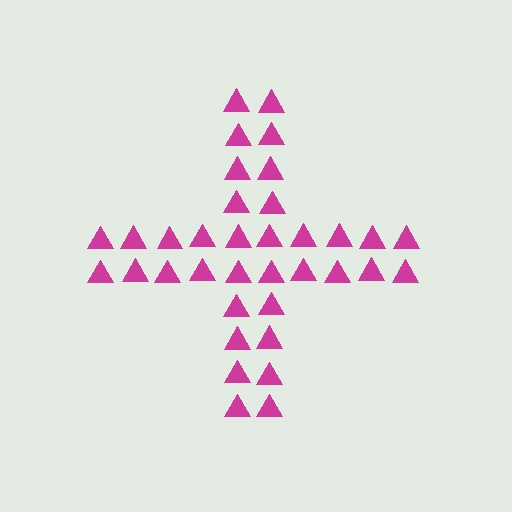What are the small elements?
The small elements are triangles.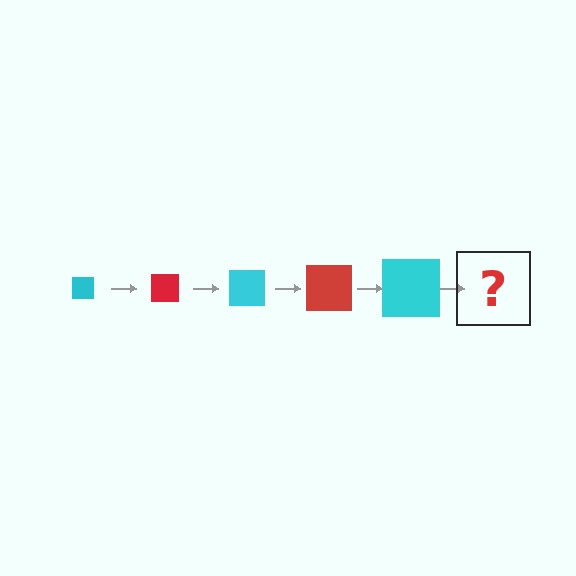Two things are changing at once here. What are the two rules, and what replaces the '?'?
The two rules are that the square grows larger each step and the color cycles through cyan and red. The '?' should be a red square, larger than the previous one.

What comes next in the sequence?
The next element should be a red square, larger than the previous one.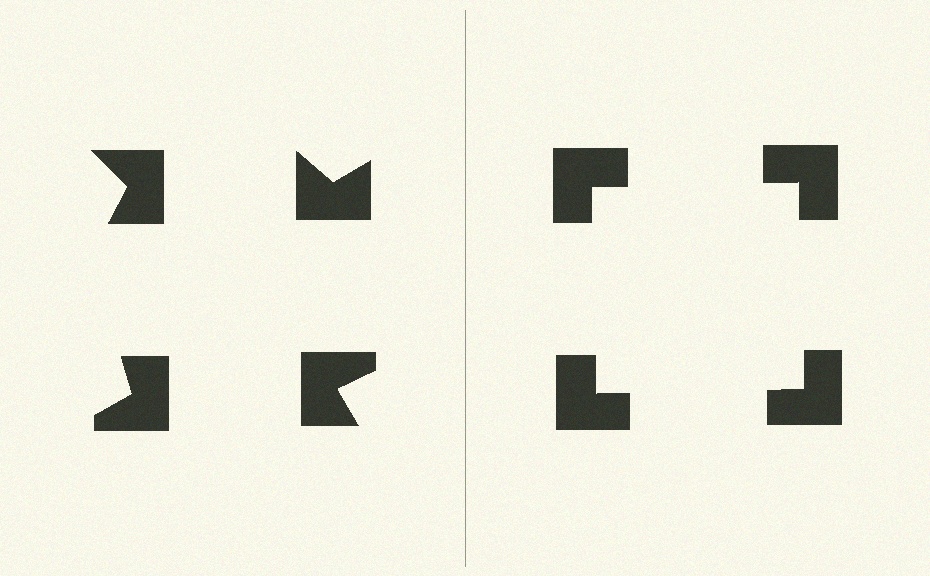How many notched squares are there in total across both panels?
8 — 4 on each side.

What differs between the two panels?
The notched squares are positioned identically on both sides; only the wedge orientations differ. On the right they align to a square; on the left they are misaligned.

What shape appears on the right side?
An illusory square.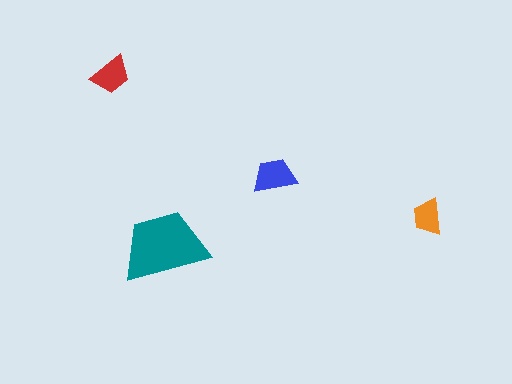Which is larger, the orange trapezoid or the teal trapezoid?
The teal one.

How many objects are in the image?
There are 4 objects in the image.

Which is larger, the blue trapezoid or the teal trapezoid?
The teal one.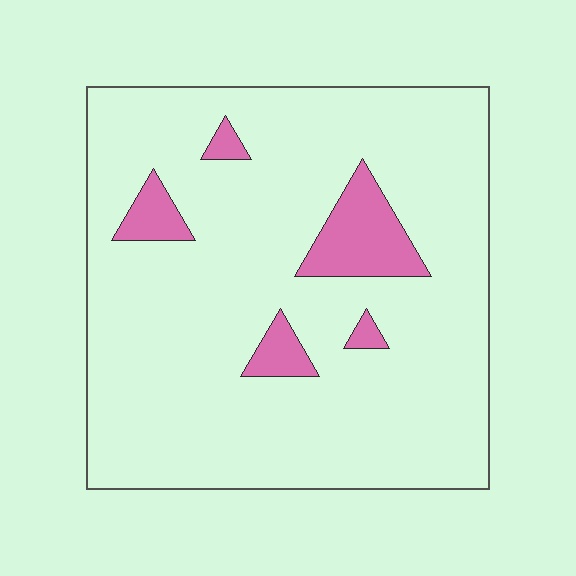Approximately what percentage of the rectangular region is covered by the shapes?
Approximately 10%.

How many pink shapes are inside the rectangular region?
5.